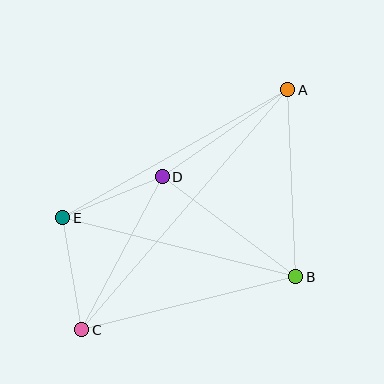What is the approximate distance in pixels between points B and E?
The distance between B and E is approximately 240 pixels.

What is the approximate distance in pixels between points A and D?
The distance between A and D is approximately 153 pixels.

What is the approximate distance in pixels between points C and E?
The distance between C and E is approximately 113 pixels.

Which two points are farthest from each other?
Points A and C are farthest from each other.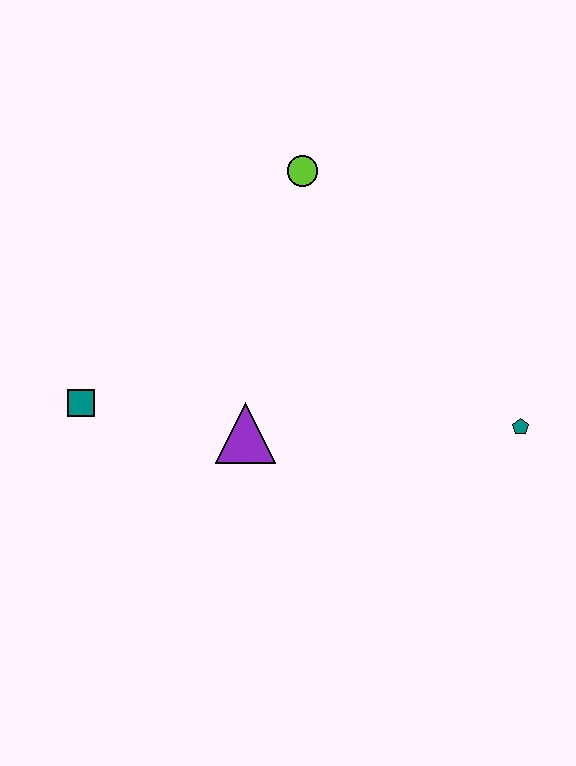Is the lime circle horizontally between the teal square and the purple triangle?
No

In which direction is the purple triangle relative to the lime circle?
The purple triangle is below the lime circle.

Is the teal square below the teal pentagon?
No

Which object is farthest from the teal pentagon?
The teal square is farthest from the teal pentagon.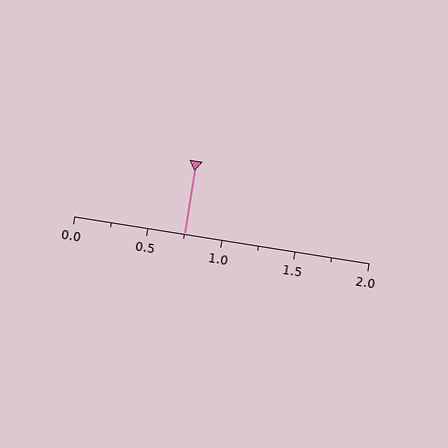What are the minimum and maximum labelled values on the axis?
The axis runs from 0.0 to 2.0.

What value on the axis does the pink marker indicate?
The marker indicates approximately 0.75.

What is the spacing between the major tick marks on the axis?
The major ticks are spaced 0.5 apart.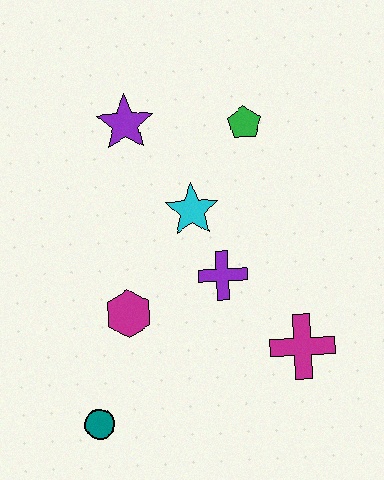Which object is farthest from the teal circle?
The green pentagon is farthest from the teal circle.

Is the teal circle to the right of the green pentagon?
No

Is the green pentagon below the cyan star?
No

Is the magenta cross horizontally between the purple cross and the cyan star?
No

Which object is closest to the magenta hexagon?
The purple cross is closest to the magenta hexagon.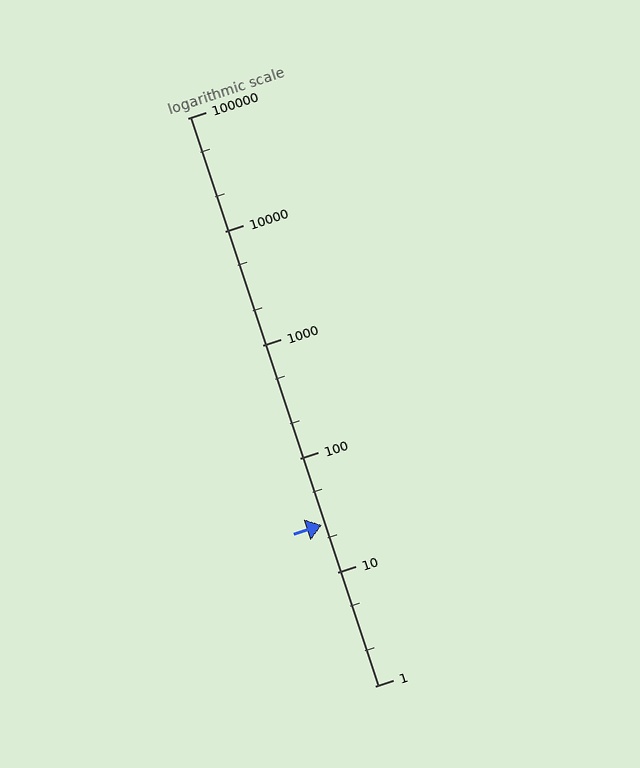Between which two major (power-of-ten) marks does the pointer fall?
The pointer is between 10 and 100.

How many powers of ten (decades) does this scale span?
The scale spans 5 decades, from 1 to 100000.